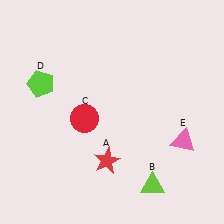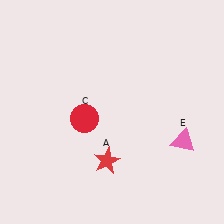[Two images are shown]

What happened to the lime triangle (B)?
The lime triangle (B) was removed in Image 2. It was in the bottom-right area of Image 1.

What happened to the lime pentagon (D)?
The lime pentagon (D) was removed in Image 2. It was in the top-left area of Image 1.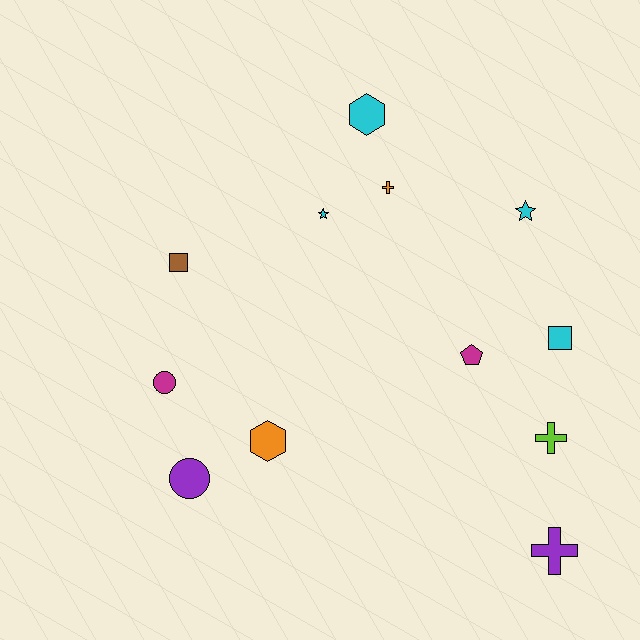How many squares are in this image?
There are 2 squares.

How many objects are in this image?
There are 12 objects.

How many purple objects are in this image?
There are 2 purple objects.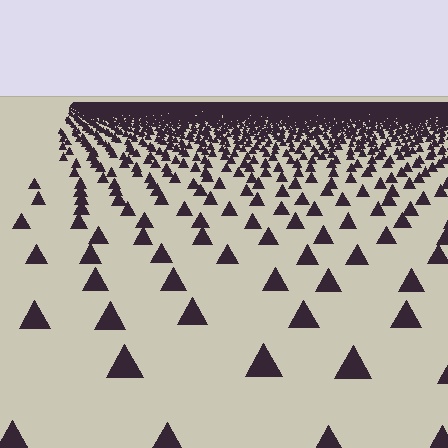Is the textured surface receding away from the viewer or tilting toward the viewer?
The surface is receding away from the viewer. Texture elements get smaller and denser toward the top.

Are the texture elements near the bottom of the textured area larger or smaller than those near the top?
Larger. Near the bottom, elements are closer to the viewer and appear at a bigger on-screen size.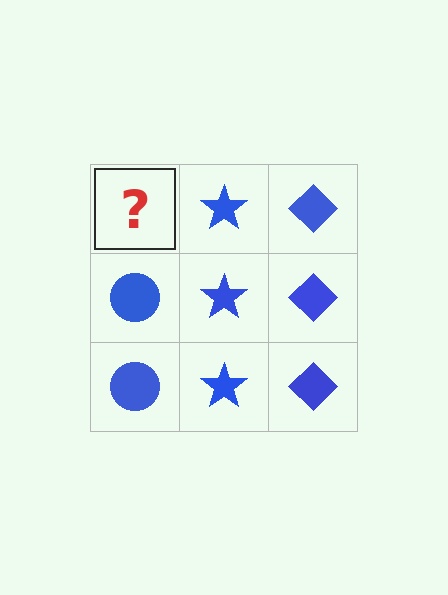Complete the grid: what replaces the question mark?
The question mark should be replaced with a blue circle.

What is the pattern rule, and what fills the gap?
The rule is that each column has a consistent shape. The gap should be filled with a blue circle.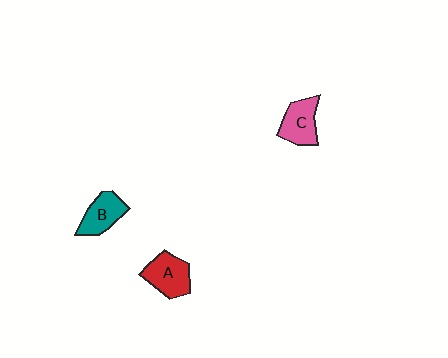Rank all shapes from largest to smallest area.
From largest to smallest: A (red), C (pink), B (teal).